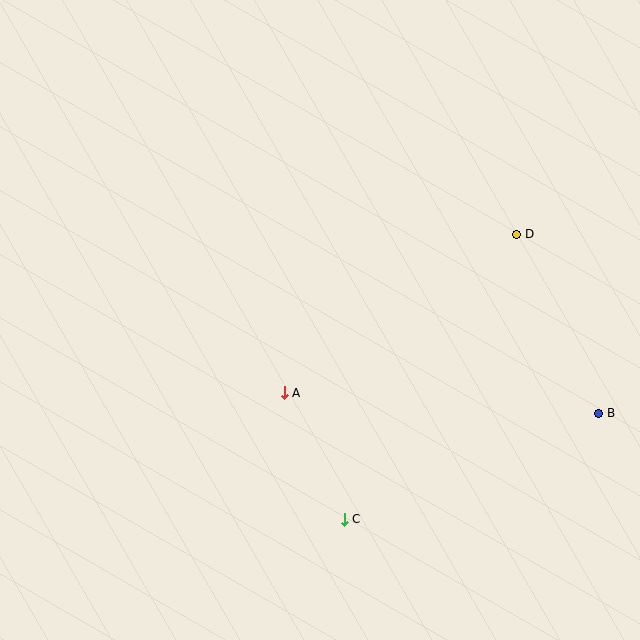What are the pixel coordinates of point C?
Point C is at (344, 519).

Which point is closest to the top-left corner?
Point A is closest to the top-left corner.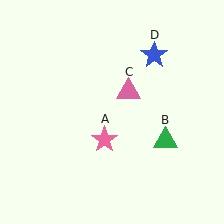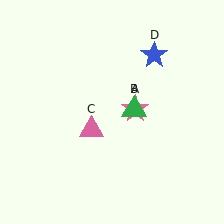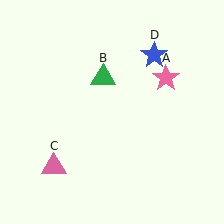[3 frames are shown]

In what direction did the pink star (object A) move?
The pink star (object A) moved up and to the right.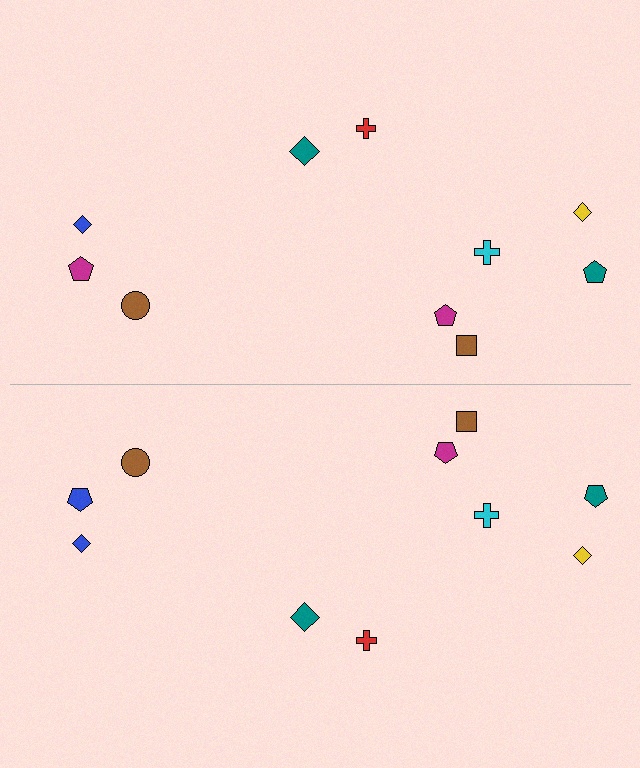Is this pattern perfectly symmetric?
No, the pattern is not perfectly symmetric. The blue pentagon on the bottom side breaks the symmetry — its mirror counterpart is magenta.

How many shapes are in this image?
There are 20 shapes in this image.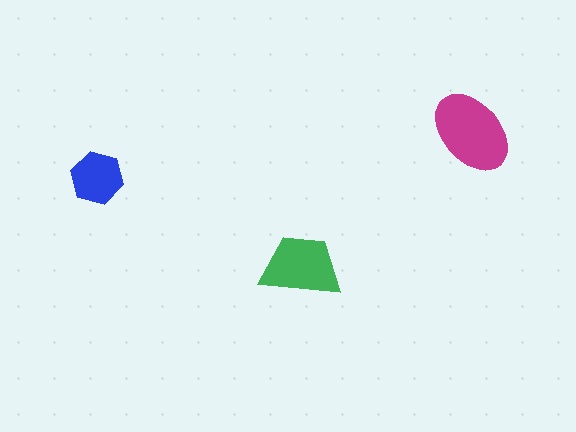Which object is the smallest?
The blue hexagon.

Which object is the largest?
The magenta ellipse.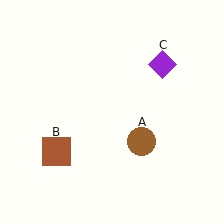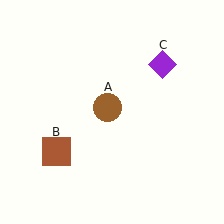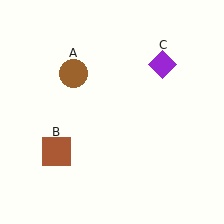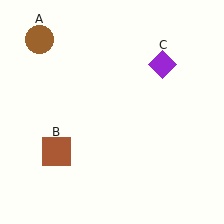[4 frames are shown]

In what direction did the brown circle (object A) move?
The brown circle (object A) moved up and to the left.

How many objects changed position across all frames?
1 object changed position: brown circle (object A).